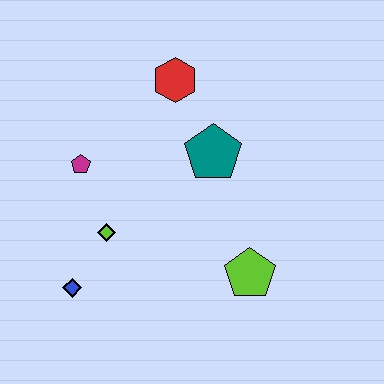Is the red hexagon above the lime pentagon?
Yes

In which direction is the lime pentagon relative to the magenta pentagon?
The lime pentagon is to the right of the magenta pentagon.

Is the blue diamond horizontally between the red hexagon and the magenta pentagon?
No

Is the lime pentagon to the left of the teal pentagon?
No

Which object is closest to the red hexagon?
The teal pentagon is closest to the red hexagon.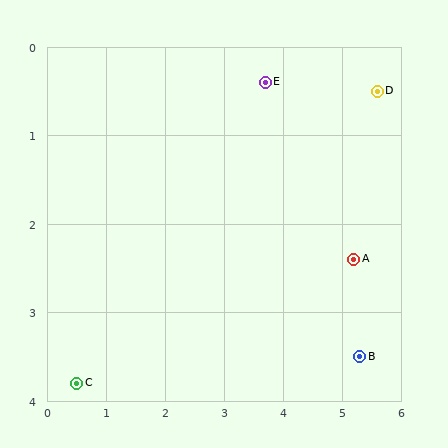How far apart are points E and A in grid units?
Points E and A are about 2.5 grid units apart.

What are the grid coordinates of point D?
Point D is at approximately (5.6, 0.5).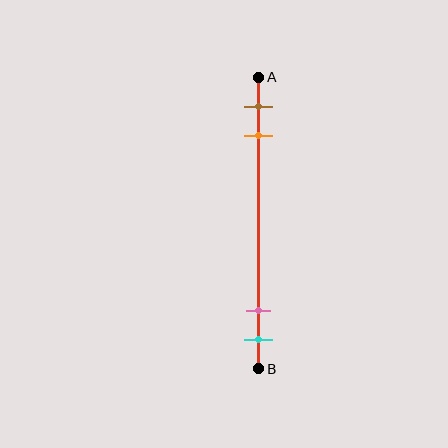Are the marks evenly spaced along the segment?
No, the marks are not evenly spaced.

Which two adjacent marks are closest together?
The pink and cyan marks are the closest adjacent pair.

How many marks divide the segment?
There are 4 marks dividing the segment.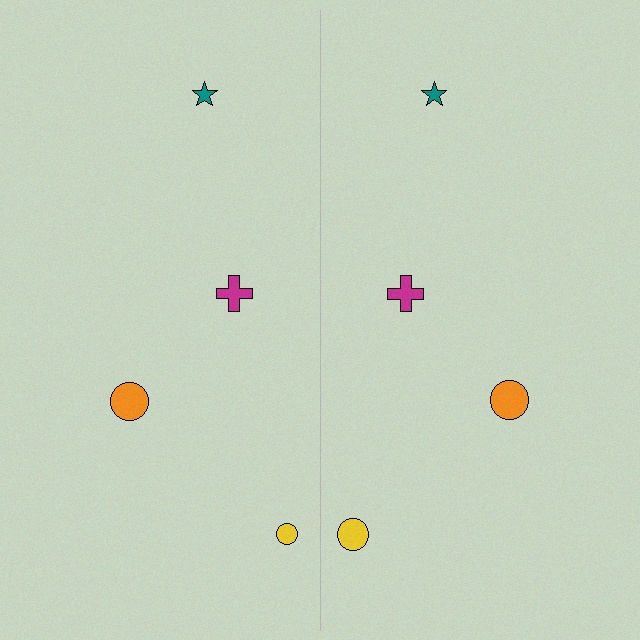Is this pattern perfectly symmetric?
No, the pattern is not perfectly symmetric. The yellow circle on the right side has a different size than its mirror counterpart.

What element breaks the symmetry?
The yellow circle on the right side has a different size than its mirror counterpart.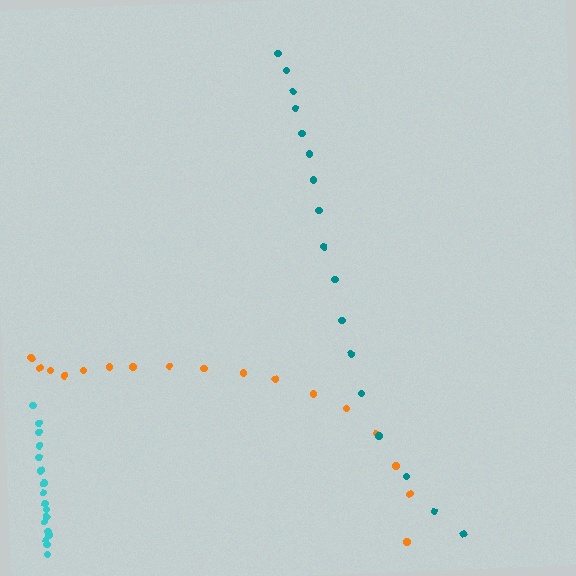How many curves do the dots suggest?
There are 3 distinct paths.